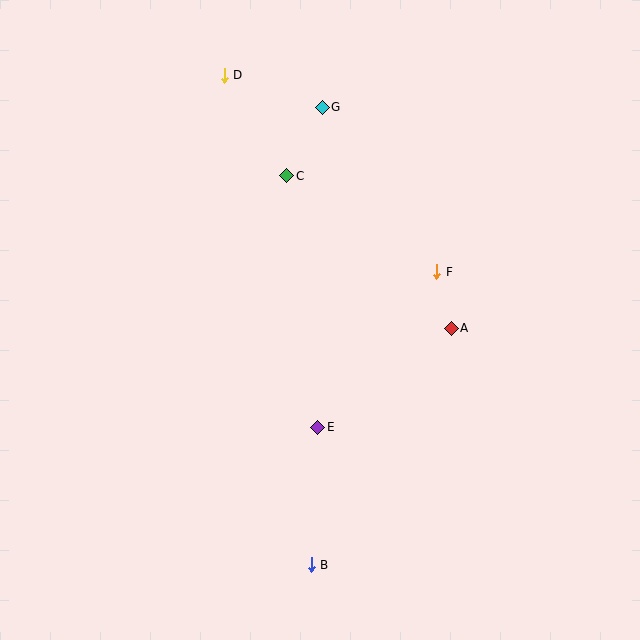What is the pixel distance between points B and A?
The distance between B and A is 275 pixels.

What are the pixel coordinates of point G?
Point G is at (322, 107).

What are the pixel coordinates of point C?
Point C is at (287, 176).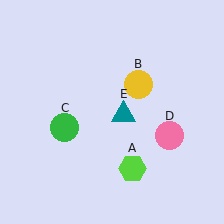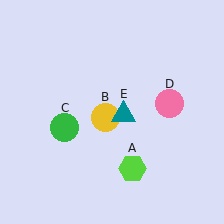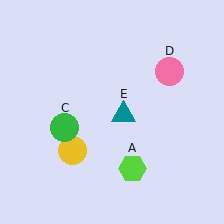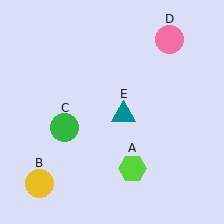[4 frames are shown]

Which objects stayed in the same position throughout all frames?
Lime hexagon (object A) and green circle (object C) and teal triangle (object E) remained stationary.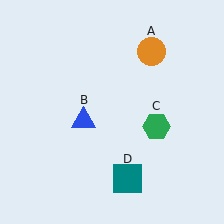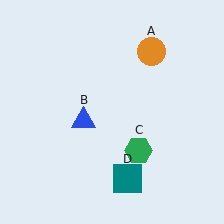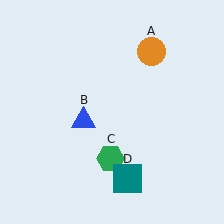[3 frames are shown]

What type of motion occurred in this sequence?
The green hexagon (object C) rotated clockwise around the center of the scene.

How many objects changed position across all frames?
1 object changed position: green hexagon (object C).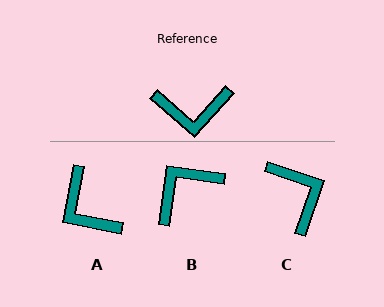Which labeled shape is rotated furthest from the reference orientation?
B, about 147 degrees away.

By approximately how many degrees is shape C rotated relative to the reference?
Approximately 113 degrees counter-clockwise.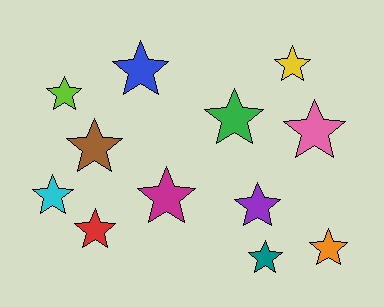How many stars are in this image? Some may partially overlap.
There are 12 stars.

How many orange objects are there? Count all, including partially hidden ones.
There is 1 orange object.